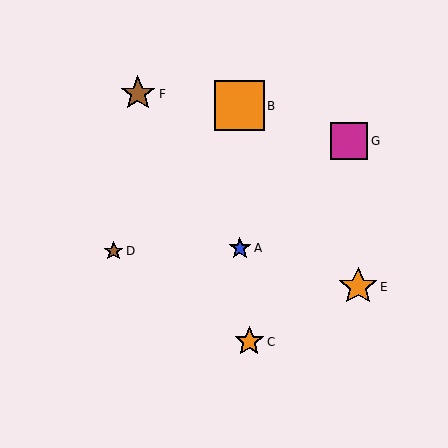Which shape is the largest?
The orange square (labeled B) is the largest.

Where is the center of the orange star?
The center of the orange star is at (358, 287).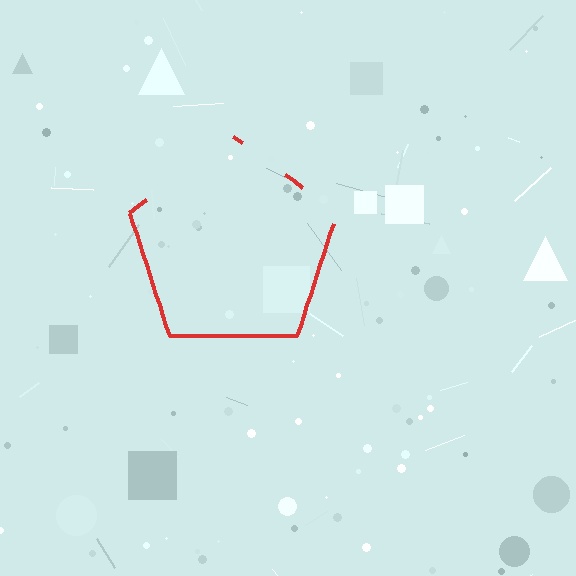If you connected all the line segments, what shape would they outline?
They would outline a pentagon.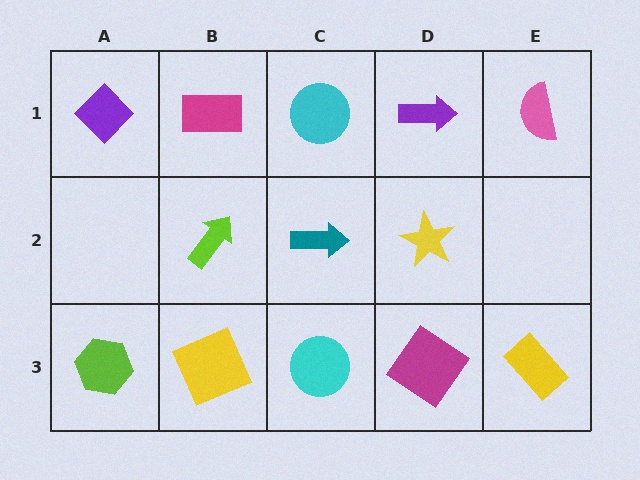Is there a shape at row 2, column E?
No, that cell is empty.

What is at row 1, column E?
A pink semicircle.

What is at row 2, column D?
A yellow star.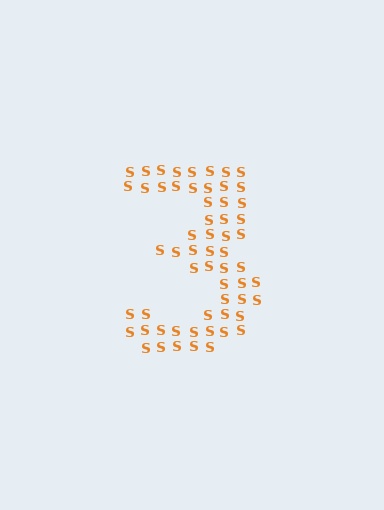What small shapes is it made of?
It is made of small letter S's.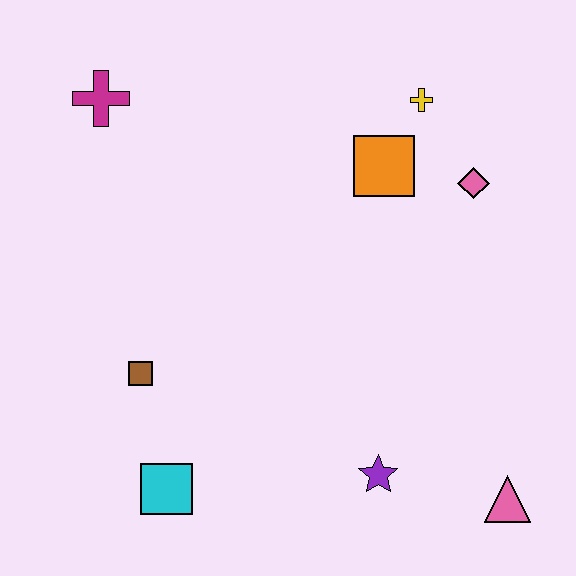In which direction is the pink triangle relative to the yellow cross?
The pink triangle is below the yellow cross.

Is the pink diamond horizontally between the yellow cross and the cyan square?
No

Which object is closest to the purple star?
The pink triangle is closest to the purple star.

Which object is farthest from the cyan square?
The yellow cross is farthest from the cyan square.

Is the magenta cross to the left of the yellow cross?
Yes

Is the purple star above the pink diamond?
No